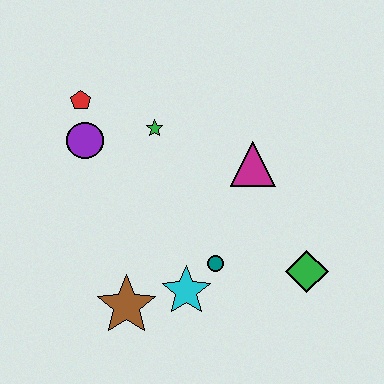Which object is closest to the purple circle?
The red pentagon is closest to the purple circle.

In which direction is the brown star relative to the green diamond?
The brown star is to the left of the green diamond.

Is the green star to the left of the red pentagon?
No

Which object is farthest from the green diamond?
The red pentagon is farthest from the green diamond.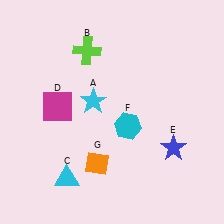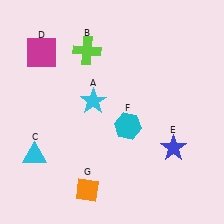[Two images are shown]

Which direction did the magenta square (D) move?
The magenta square (D) moved up.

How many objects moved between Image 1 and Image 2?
3 objects moved between the two images.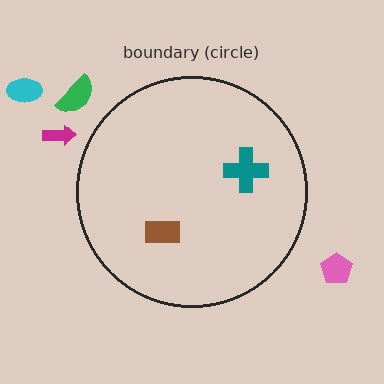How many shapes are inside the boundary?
2 inside, 4 outside.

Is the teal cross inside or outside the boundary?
Inside.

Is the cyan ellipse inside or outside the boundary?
Outside.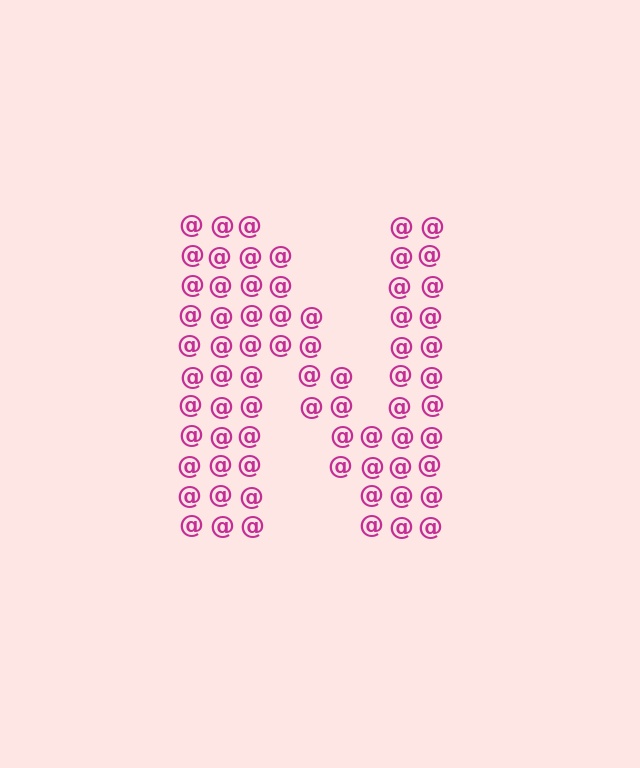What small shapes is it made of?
It is made of small at signs.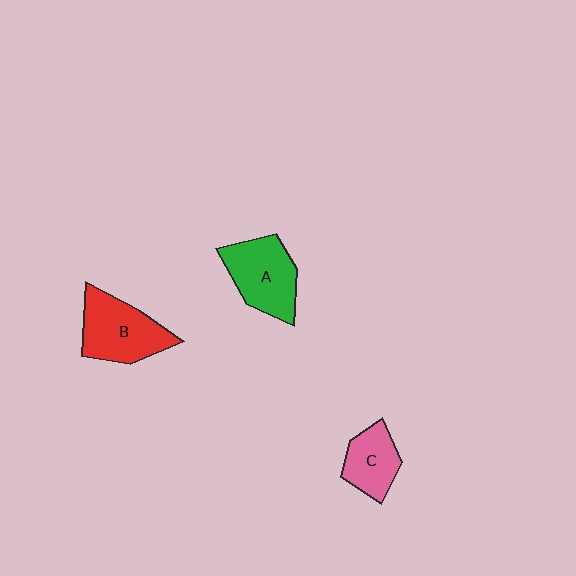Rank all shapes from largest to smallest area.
From largest to smallest: B (red), A (green), C (pink).